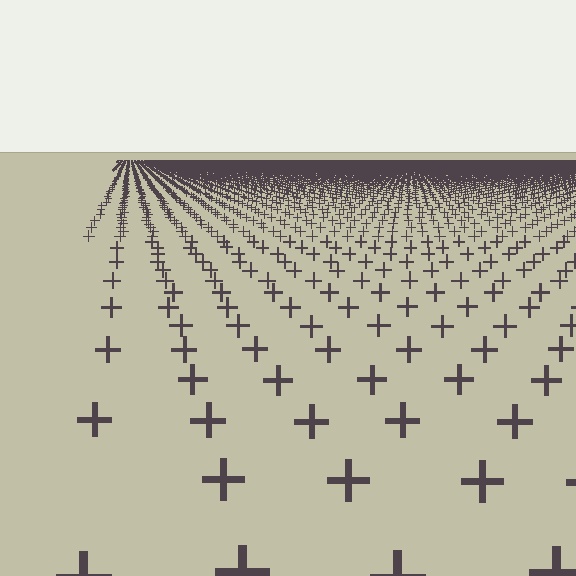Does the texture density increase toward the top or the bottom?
Density increases toward the top.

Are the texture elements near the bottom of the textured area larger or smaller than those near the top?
Larger. Near the bottom, elements are closer to the viewer and appear at a bigger on-screen size.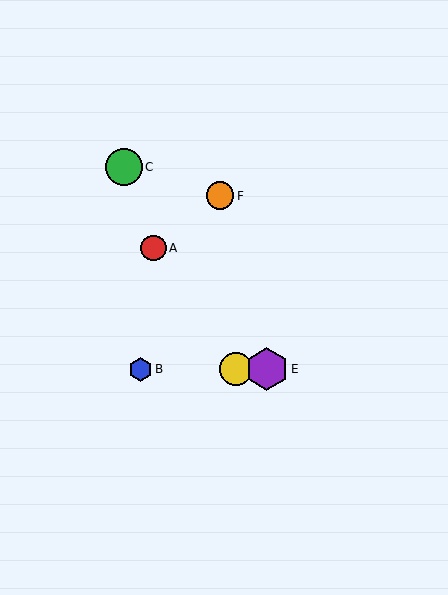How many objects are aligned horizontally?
3 objects (B, D, E) are aligned horizontally.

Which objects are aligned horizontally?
Objects B, D, E are aligned horizontally.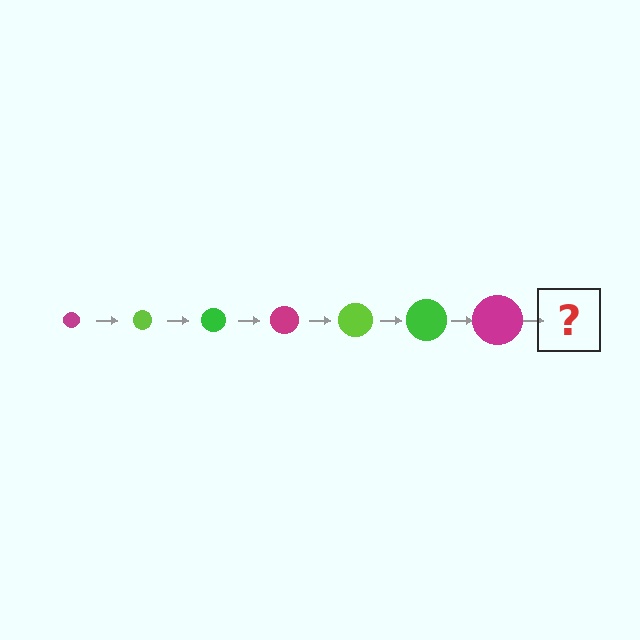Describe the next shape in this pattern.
It should be a lime circle, larger than the previous one.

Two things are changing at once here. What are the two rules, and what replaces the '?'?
The two rules are that the circle grows larger each step and the color cycles through magenta, lime, and green. The '?' should be a lime circle, larger than the previous one.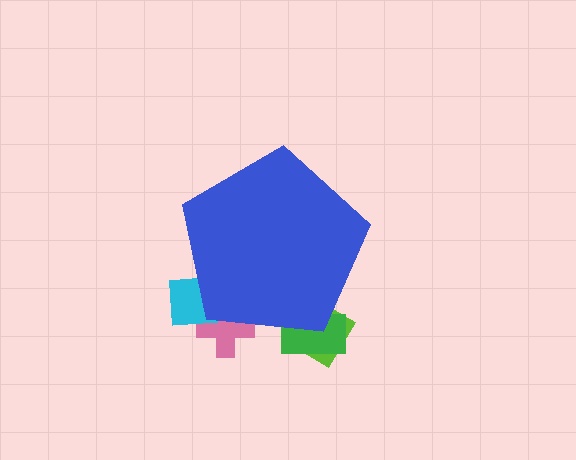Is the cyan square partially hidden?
Yes, the cyan square is partially hidden behind the blue pentagon.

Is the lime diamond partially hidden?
Yes, the lime diamond is partially hidden behind the blue pentagon.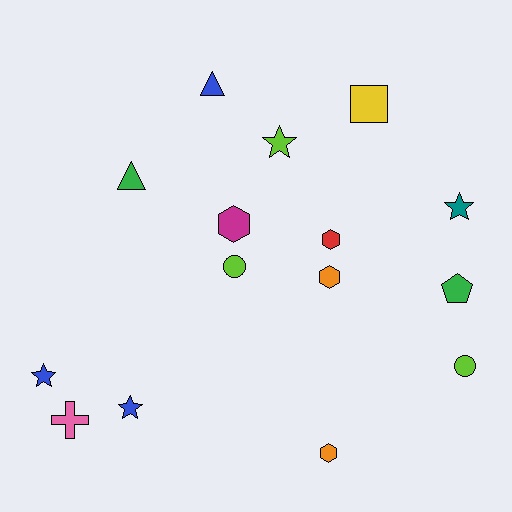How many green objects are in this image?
There are 2 green objects.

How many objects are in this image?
There are 15 objects.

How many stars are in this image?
There are 4 stars.